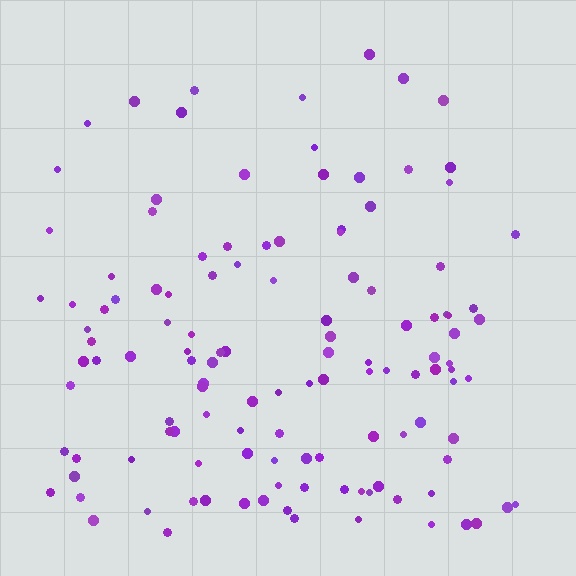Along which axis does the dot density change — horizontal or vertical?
Vertical.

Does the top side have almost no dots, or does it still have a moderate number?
Still a moderate number, just noticeably fewer than the bottom.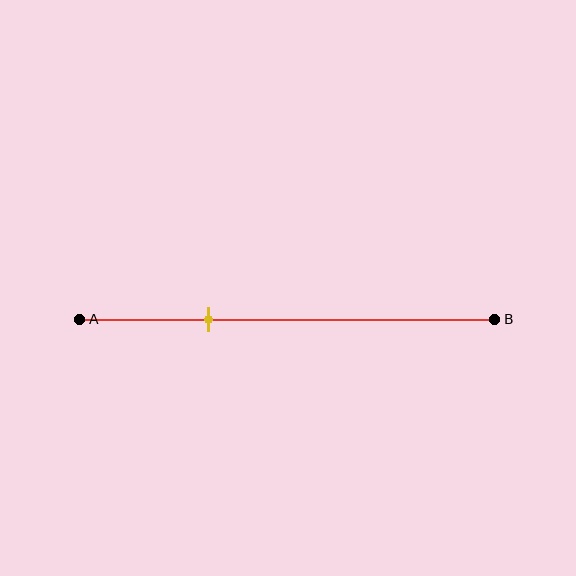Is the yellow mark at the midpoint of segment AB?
No, the mark is at about 30% from A, not at the 50% midpoint.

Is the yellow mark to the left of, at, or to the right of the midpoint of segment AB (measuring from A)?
The yellow mark is to the left of the midpoint of segment AB.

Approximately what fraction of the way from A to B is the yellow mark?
The yellow mark is approximately 30% of the way from A to B.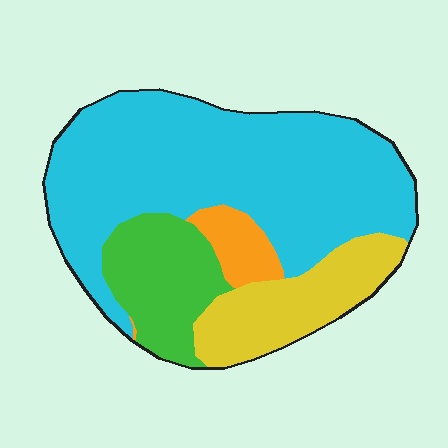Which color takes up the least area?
Orange, at roughly 5%.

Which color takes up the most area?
Cyan, at roughly 60%.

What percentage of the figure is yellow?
Yellow takes up about one sixth (1/6) of the figure.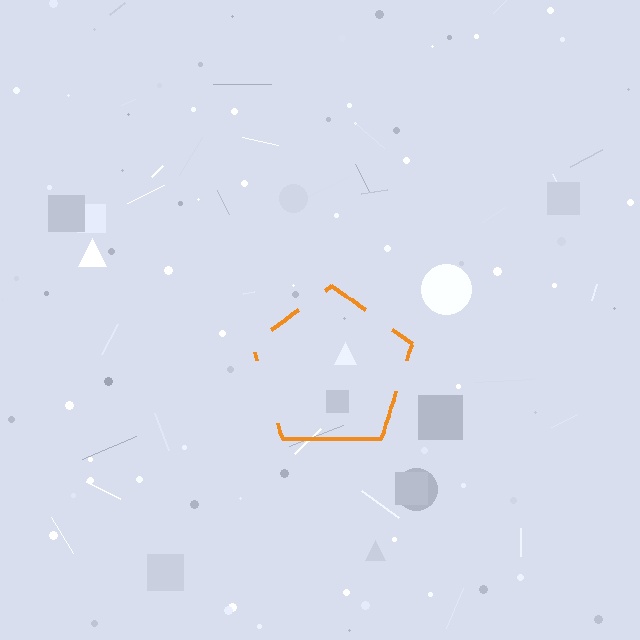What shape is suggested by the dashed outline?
The dashed outline suggests a pentagon.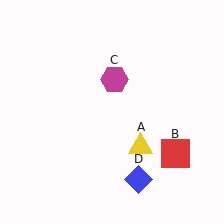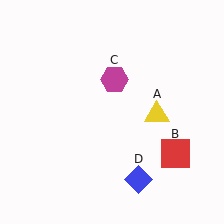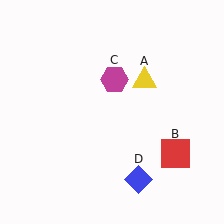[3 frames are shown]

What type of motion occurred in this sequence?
The yellow triangle (object A) rotated counterclockwise around the center of the scene.